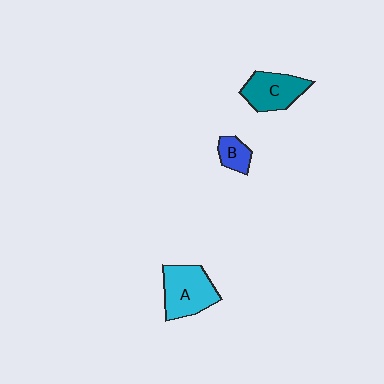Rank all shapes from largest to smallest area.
From largest to smallest: A (cyan), C (teal), B (blue).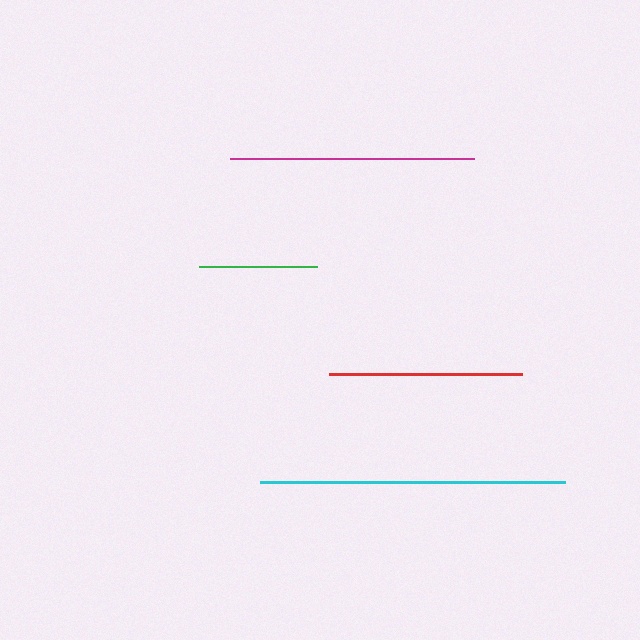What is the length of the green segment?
The green segment is approximately 118 pixels long.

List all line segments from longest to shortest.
From longest to shortest: cyan, magenta, red, green.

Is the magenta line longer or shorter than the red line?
The magenta line is longer than the red line.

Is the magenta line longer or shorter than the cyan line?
The cyan line is longer than the magenta line.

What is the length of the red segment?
The red segment is approximately 193 pixels long.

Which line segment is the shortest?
The green line is the shortest at approximately 118 pixels.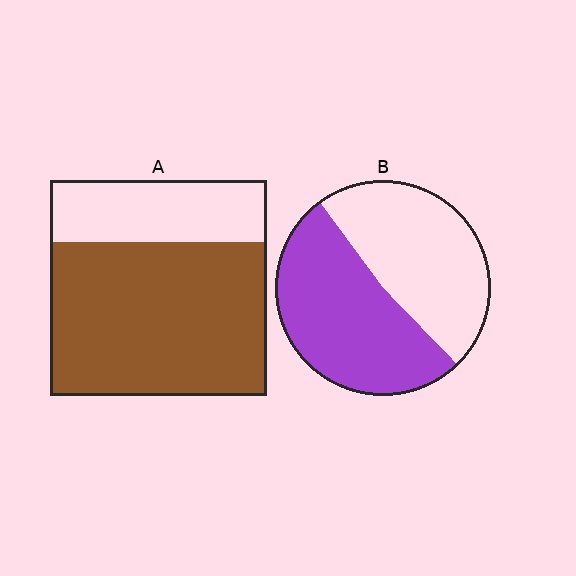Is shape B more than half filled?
Roughly half.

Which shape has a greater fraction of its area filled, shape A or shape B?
Shape A.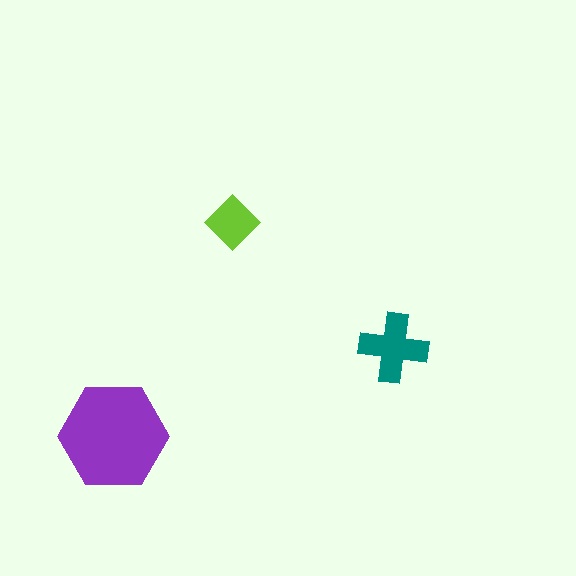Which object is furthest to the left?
The purple hexagon is leftmost.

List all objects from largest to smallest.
The purple hexagon, the teal cross, the lime diamond.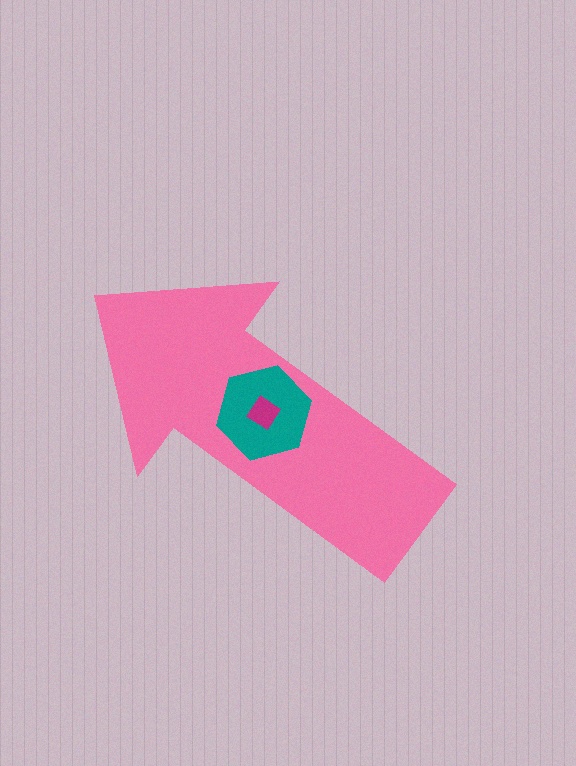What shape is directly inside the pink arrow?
The teal hexagon.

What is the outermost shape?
The pink arrow.